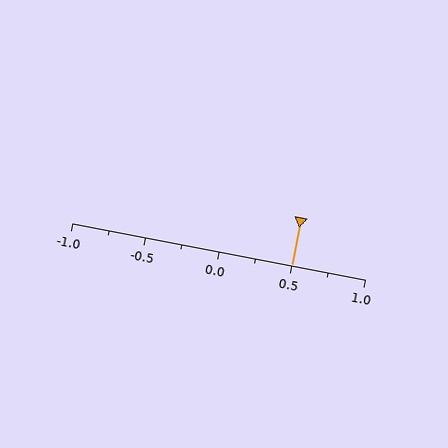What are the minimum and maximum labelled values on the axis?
The axis runs from -1.0 to 1.0.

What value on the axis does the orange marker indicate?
The marker indicates approximately 0.5.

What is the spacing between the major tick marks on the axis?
The major ticks are spaced 0.5 apart.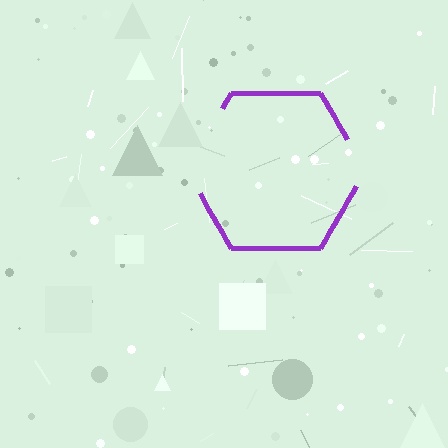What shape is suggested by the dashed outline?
The dashed outline suggests a hexagon.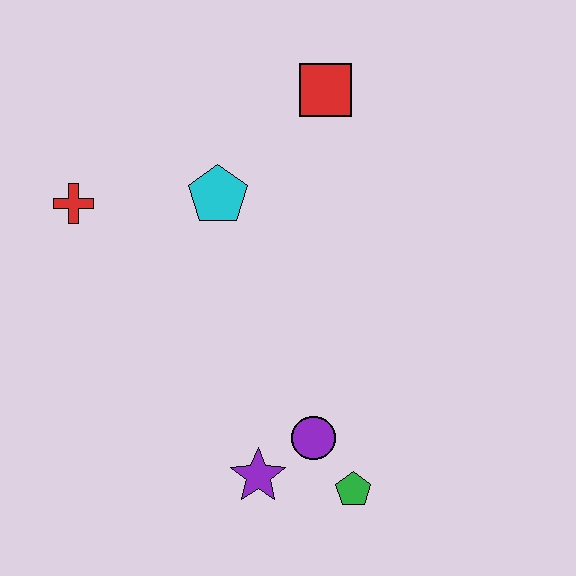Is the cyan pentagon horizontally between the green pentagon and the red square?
No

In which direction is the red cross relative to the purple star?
The red cross is above the purple star.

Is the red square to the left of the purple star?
No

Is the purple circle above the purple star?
Yes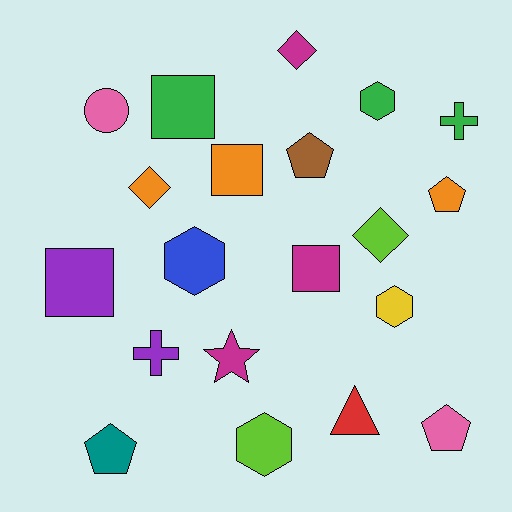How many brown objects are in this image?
There is 1 brown object.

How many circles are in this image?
There is 1 circle.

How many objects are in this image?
There are 20 objects.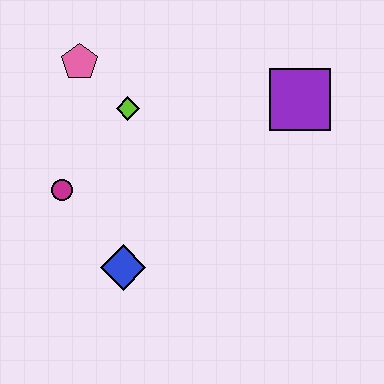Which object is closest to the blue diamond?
The magenta circle is closest to the blue diamond.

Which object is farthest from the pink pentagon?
The purple square is farthest from the pink pentagon.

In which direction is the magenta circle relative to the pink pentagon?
The magenta circle is below the pink pentagon.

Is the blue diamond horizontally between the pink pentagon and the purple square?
Yes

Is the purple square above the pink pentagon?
No